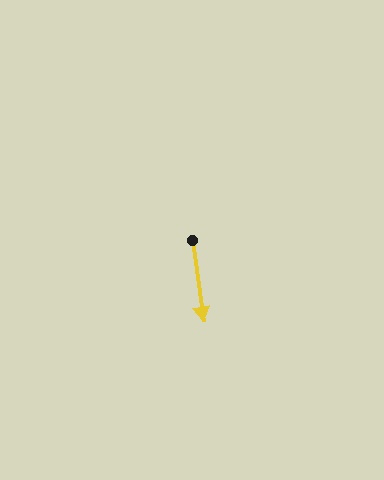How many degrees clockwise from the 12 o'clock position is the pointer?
Approximately 172 degrees.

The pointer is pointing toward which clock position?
Roughly 6 o'clock.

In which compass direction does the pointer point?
South.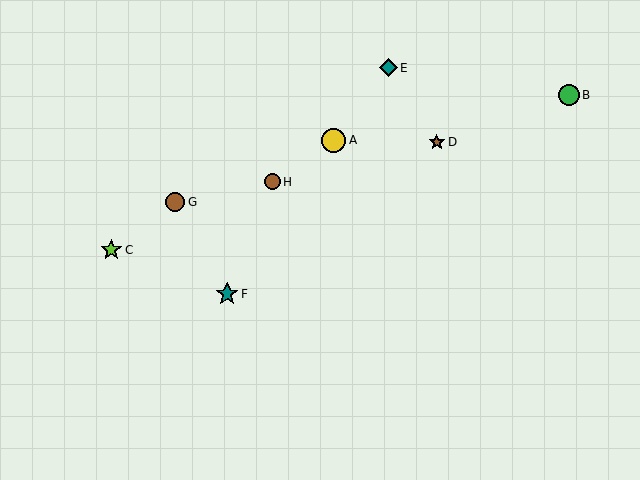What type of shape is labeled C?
Shape C is a lime star.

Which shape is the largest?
The yellow circle (labeled A) is the largest.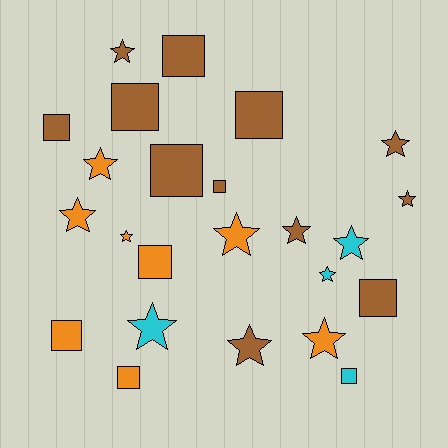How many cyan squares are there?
There is 1 cyan square.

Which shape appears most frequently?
Star, with 13 objects.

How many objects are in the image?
There are 24 objects.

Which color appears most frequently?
Brown, with 12 objects.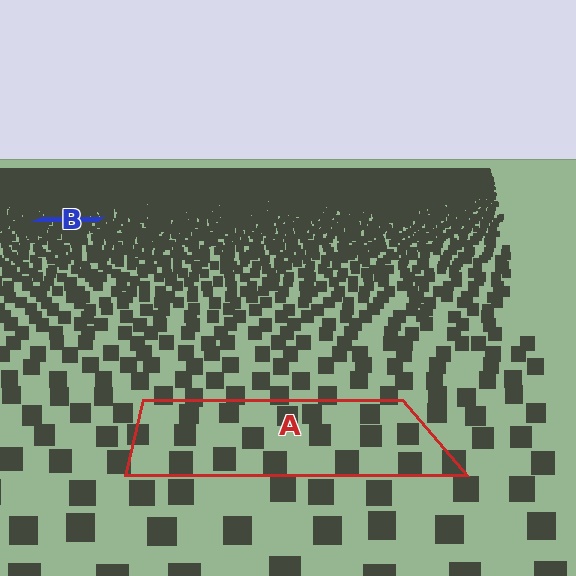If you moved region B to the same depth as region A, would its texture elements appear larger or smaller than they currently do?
They would appear larger. At a closer depth, the same texture elements are projected at a bigger on-screen size.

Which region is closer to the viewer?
Region A is closer. The texture elements there are larger and more spread out.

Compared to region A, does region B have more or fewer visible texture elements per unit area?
Region B has more texture elements per unit area — they are packed more densely because it is farther away.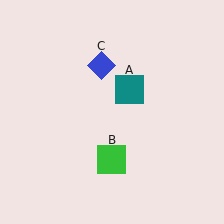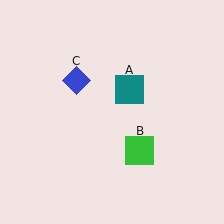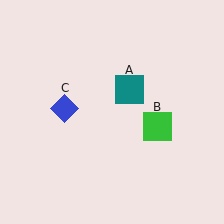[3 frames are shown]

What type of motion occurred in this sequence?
The green square (object B), blue diamond (object C) rotated counterclockwise around the center of the scene.